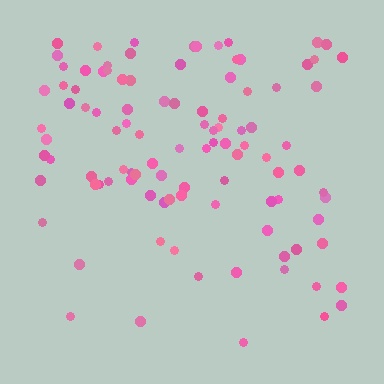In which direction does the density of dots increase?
From bottom to top, with the top side densest.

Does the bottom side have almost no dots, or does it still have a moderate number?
Still a moderate number, just noticeably fewer than the top.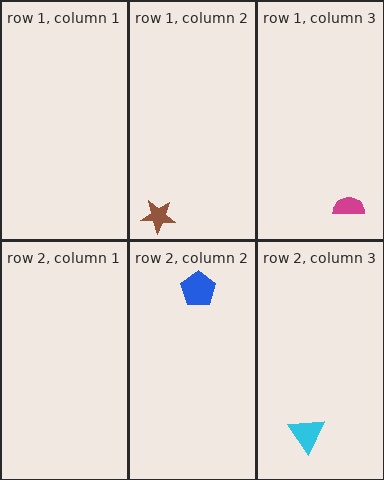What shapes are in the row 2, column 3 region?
The cyan triangle.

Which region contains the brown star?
The row 1, column 2 region.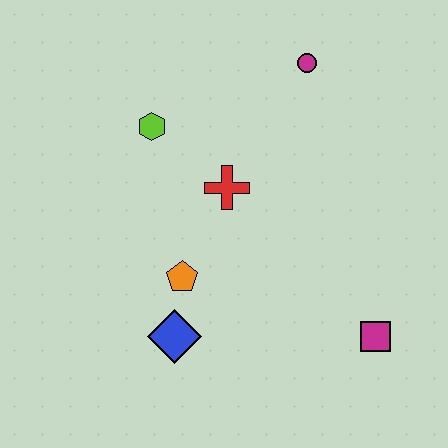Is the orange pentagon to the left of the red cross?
Yes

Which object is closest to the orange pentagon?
The blue diamond is closest to the orange pentagon.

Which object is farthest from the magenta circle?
The blue diamond is farthest from the magenta circle.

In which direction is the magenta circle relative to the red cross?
The magenta circle is above the red cross.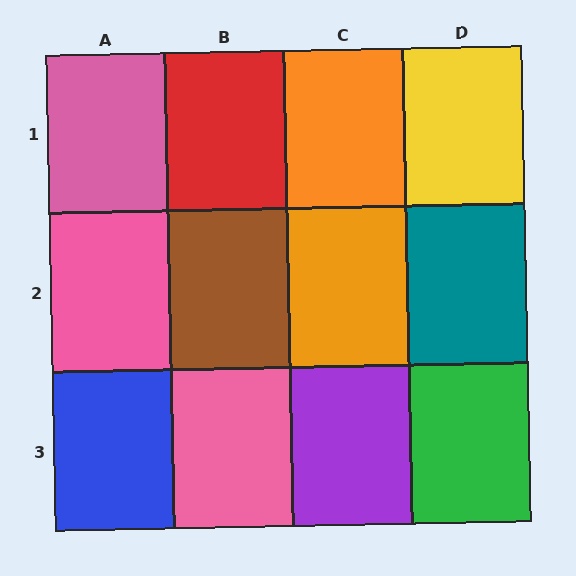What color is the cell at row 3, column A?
Blue.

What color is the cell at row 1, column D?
Yellow.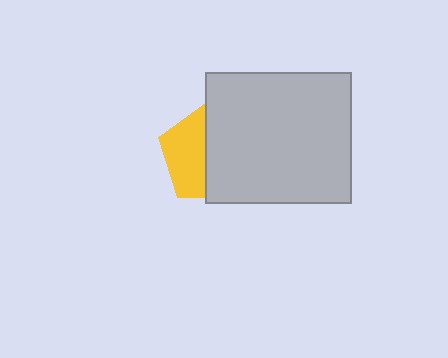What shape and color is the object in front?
The object in front is a light gray rectangle.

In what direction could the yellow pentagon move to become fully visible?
The yellow pentagon could move left. That would shift it out from behind the light gray rectangle entirely.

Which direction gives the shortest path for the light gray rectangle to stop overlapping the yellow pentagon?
Moving right gives the shortest separation.